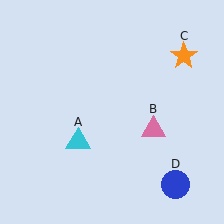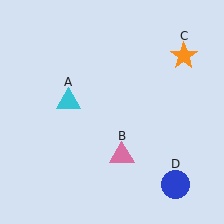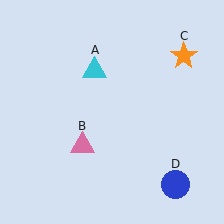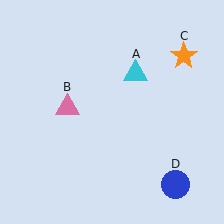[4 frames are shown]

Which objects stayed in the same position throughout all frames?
Orange star (object C) and blue circle (object D) remained stationary.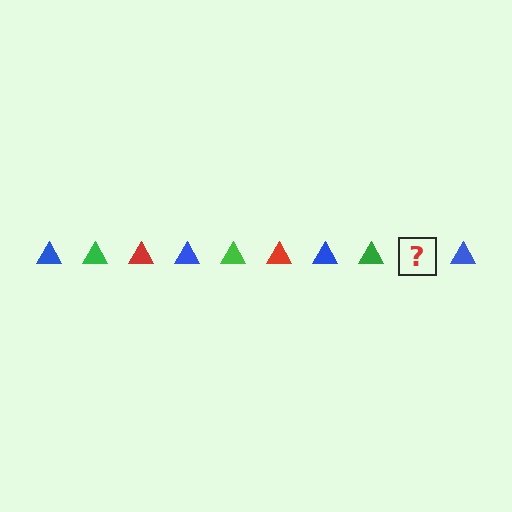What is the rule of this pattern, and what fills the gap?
The rule is that the pattern cycles through blue, green, red triangles. The gap should be filled with a red triangle.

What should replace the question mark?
The question mark should be replaced with a red triangle.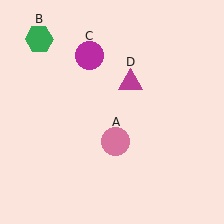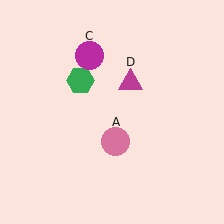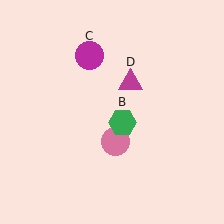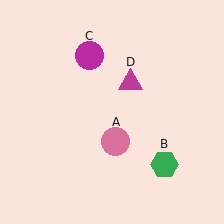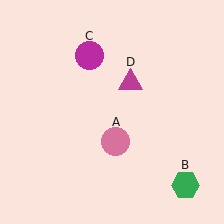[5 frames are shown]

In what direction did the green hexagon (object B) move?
The green hexagon (object B) moved down and to the right.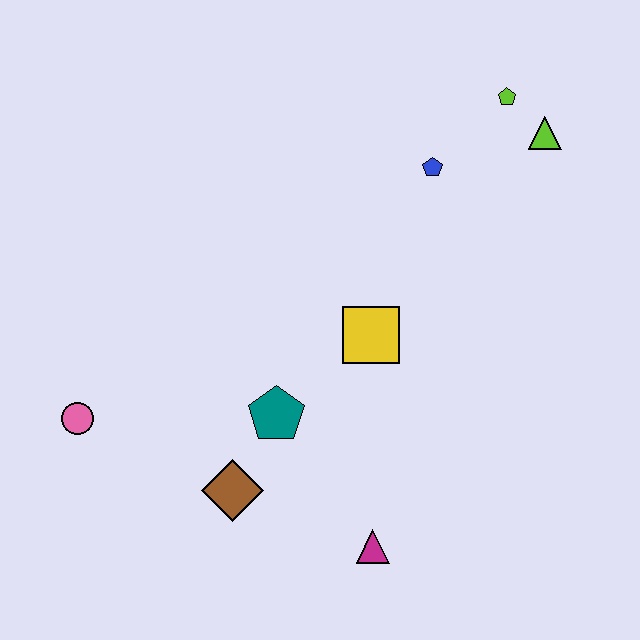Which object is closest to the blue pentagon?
The lime pentagon is closest to the blue pentagon.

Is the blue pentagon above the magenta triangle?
Yes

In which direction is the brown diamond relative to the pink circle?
The brown diamond is to the right of the pink circle.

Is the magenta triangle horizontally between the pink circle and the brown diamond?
No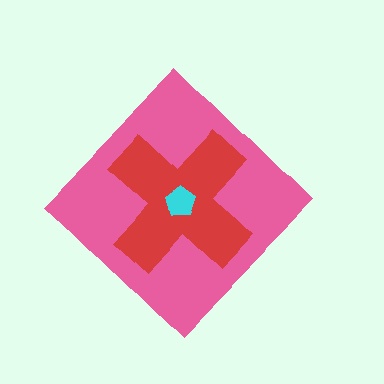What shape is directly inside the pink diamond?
The red cross.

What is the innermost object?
The cyan pentagon.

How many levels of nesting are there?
3.